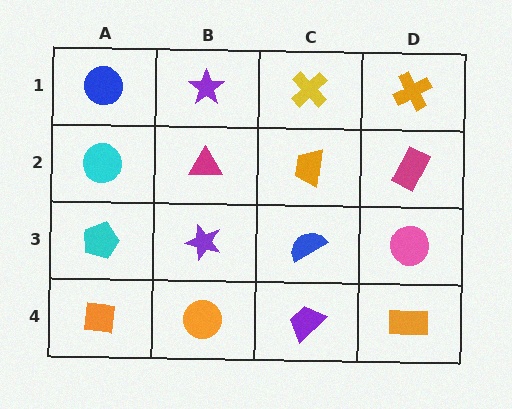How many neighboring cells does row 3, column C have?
4.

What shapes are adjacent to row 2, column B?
A purple star (row 1, column B), a purple star (row 3, column B), a cyan circle (row 2, column A), an orange trapezoid (row 2, column C).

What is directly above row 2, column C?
A yellow cross.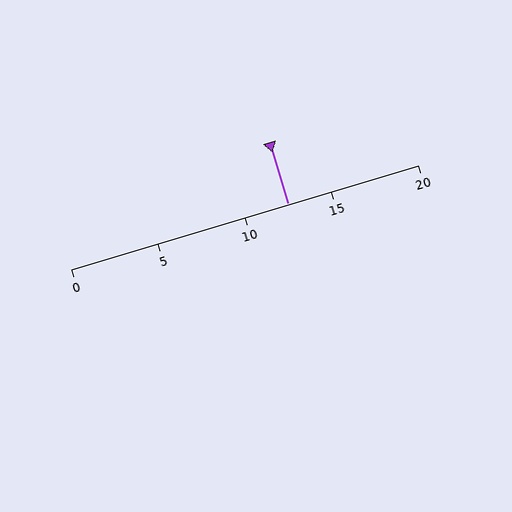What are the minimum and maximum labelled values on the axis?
The axis runs from 0 to 20.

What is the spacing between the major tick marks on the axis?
The major ticks are spaced 5 apart.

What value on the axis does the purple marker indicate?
The marker indicates approximately 12.5.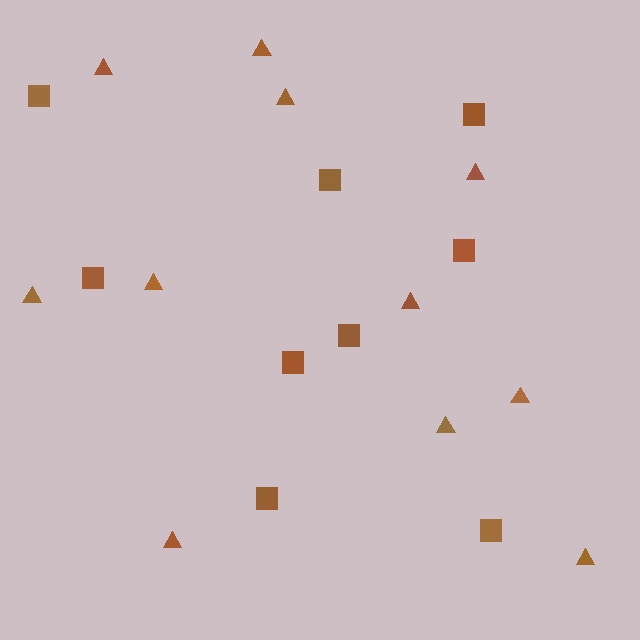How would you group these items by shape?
There are 2 groups: one group of squares (9) and one group of triangles (11).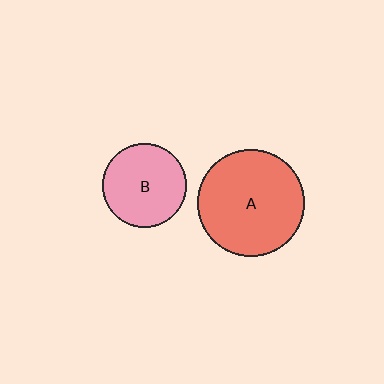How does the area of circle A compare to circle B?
Approximately 1.6 times.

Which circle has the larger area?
Circle A (red).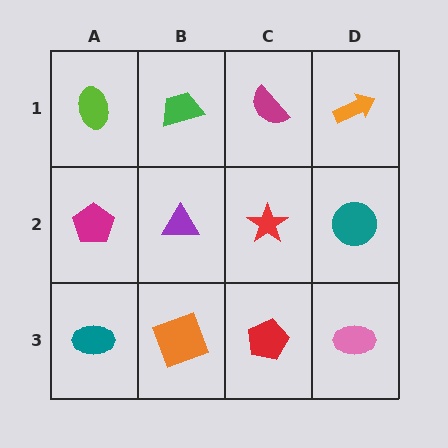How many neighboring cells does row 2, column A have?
3.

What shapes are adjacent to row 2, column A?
A lime ellipse (row 1, column A), a teal ellipse (row 3, column A), a purple triangle (row 2, column B).